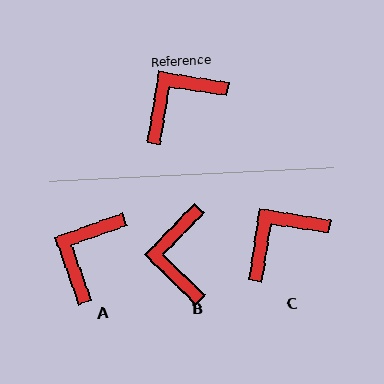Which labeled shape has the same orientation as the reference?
C.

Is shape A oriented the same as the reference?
No, it is off by about 29 degrees.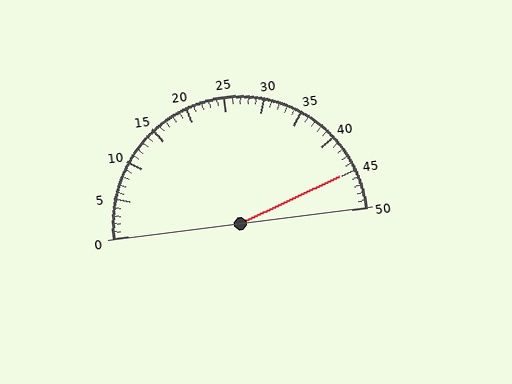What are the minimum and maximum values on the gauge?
The gauge ranges from 0 to 50.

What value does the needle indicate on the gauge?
The needle indicates approximately 45.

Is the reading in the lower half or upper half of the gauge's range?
The reading is in the upper half of the range (0 to 50).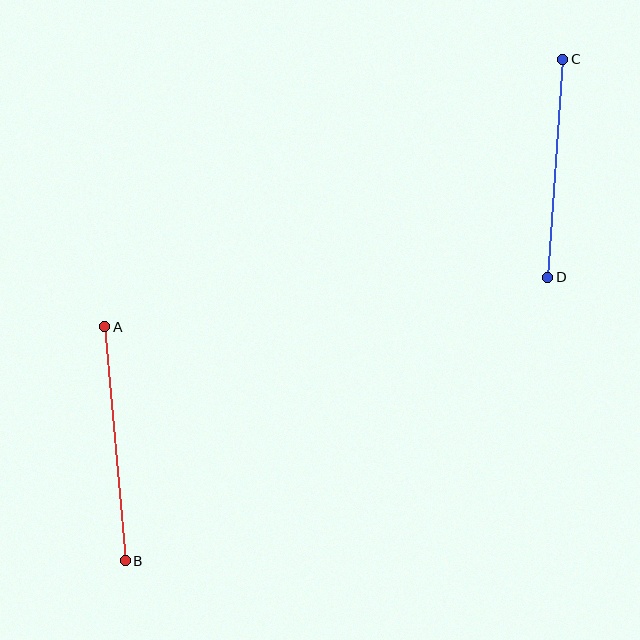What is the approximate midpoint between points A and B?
The midpoint is at approximately (115, 444) pixels.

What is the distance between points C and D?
The distance is approximately 218 pixels.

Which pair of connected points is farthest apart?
Points A and B are farthest apart.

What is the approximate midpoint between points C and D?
The midpoint is at approximately (555, 168) pixels.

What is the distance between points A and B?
The distance is approximately 235 pixels.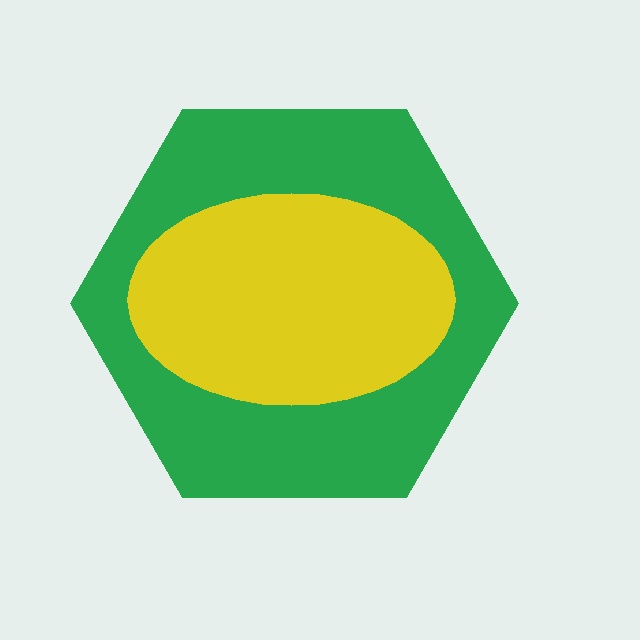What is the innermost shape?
The yellow ellipse.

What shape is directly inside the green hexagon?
The yellow ellipse.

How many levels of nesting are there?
2.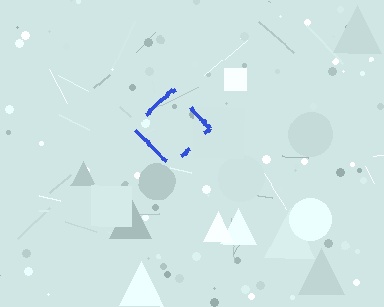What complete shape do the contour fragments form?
The contour fragments form a diamond.